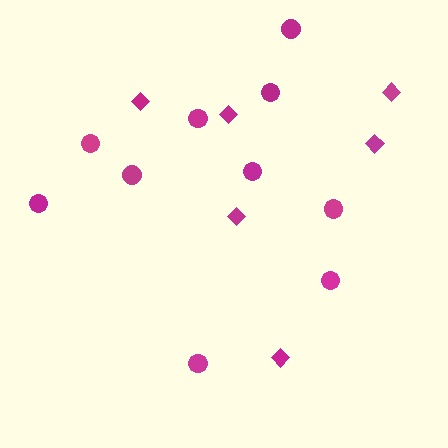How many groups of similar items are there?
There are 2 groups: one group of circles (10) and one group of diamonds (6).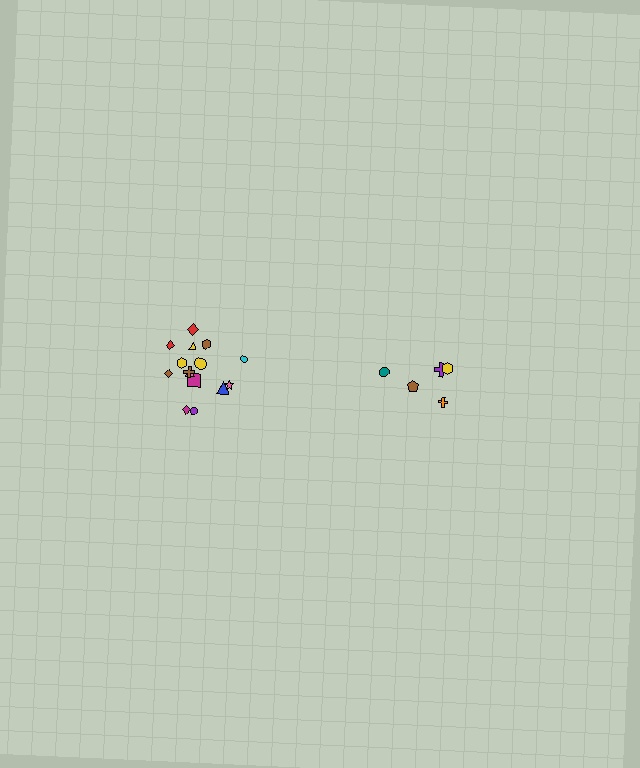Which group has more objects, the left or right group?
The left group.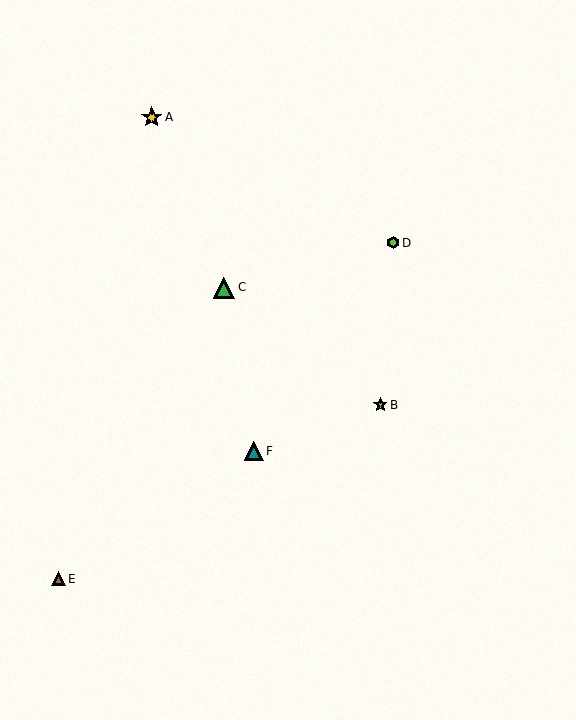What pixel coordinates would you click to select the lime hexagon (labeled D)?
Click at (393, 243) to select the lime hexagon D.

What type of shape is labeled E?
Shape E is a brown triangle.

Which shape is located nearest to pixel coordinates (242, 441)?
The teal triangle (labeled F) at (254, 452) is nearest to that location.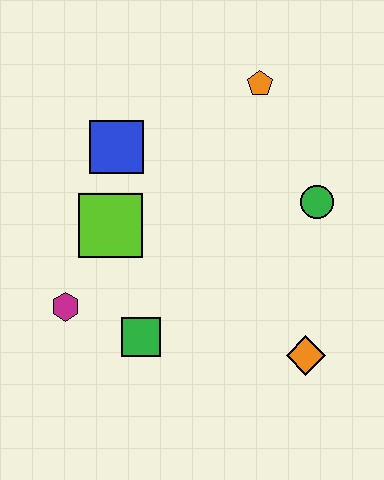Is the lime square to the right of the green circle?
No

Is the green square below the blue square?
Yes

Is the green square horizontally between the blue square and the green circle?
Yes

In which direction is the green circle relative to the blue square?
The green circle is to the right of the blue square.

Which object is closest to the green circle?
The orange pentagon is closest to the green circle.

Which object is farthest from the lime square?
The orange diamond is farthest from the lime square.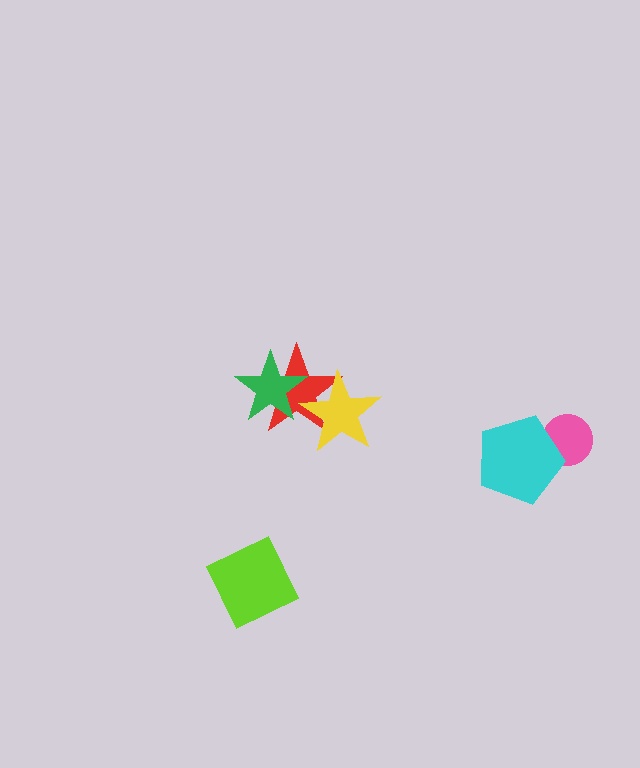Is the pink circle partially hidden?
Yes, it is partially covered by another shape.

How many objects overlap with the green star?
1 object overlaps with the green star.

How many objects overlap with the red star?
2 objects overlap with the red star.